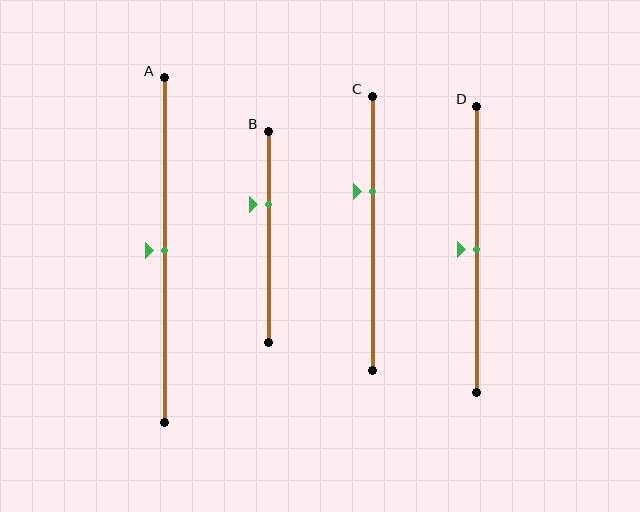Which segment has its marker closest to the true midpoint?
Segment A has its marker closest to the true midpoint.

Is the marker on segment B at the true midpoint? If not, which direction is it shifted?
No, the marker on segment B is shifted upward by about 15% of the segment length.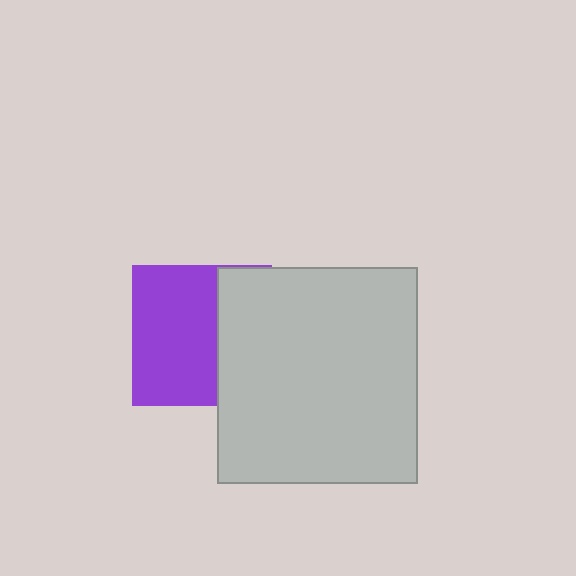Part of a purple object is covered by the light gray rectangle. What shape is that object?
It is a square.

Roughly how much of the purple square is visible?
About half of it is visible (roughly 62%).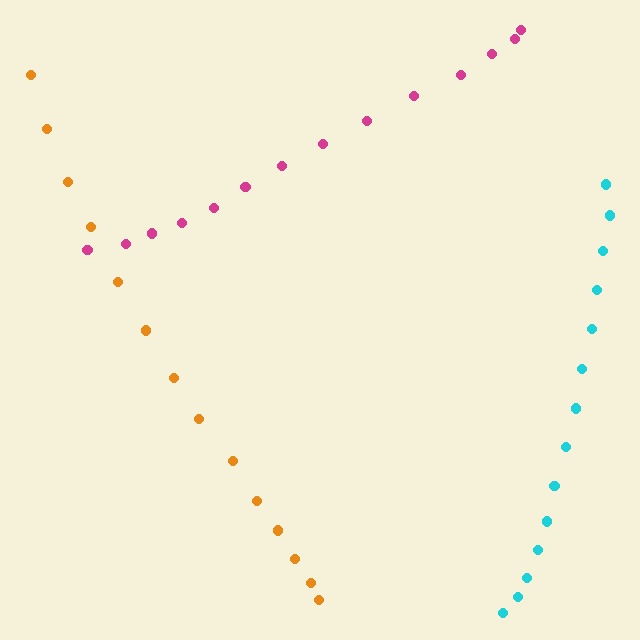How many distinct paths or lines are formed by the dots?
There are 3 distinct paths.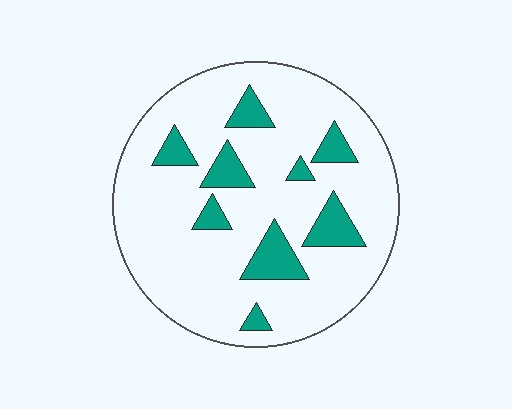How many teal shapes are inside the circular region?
9.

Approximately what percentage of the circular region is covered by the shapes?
Approximately 15%.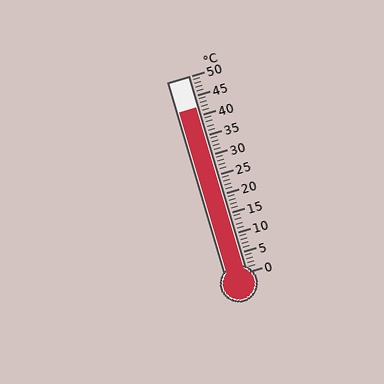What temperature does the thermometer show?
The thermometer shows approximately 42°C.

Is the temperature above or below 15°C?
The temperature is above 15°C.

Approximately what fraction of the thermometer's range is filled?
The thermometer is filled to approximately 85% of its range.